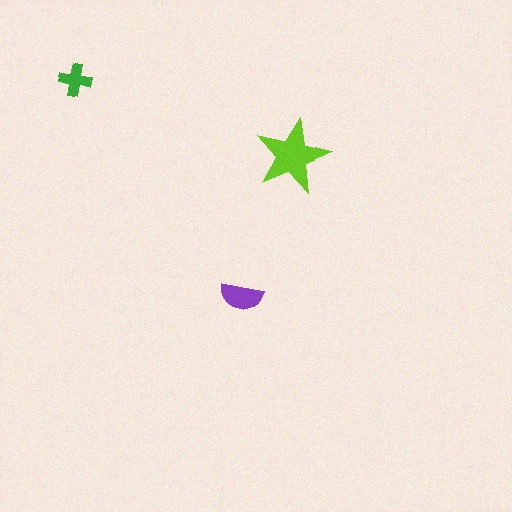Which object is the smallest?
The green cross.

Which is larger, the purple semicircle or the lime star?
The lime star.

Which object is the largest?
The lime star.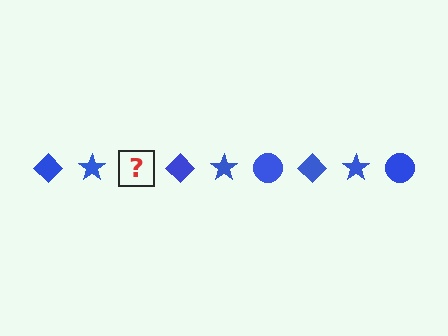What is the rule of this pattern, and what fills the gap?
The rule is that the pattern cycles through diamond, star, circle shapes in blue. The gap should be filled with a blue circle.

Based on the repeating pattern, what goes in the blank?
The blank should be a blue circle.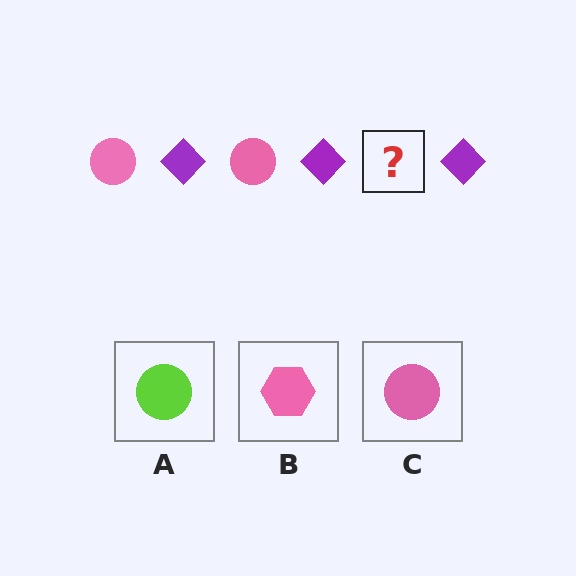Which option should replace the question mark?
Option C.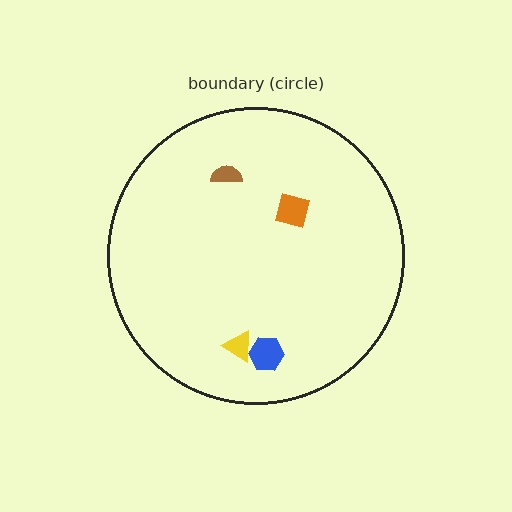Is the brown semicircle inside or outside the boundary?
Inside.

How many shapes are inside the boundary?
4 inside, 0 outside.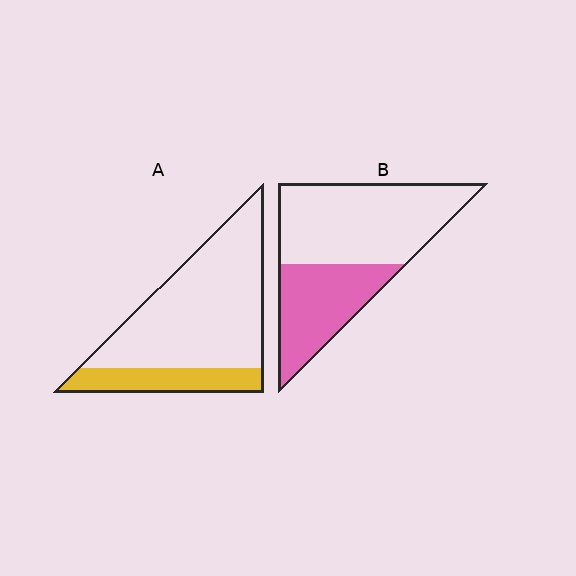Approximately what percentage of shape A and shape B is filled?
A is approximately 20% and B is approximately 40%.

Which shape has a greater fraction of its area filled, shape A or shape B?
Shape B.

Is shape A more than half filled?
No.